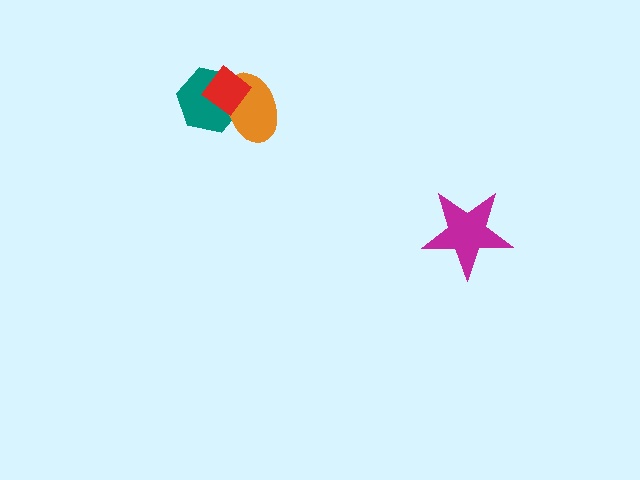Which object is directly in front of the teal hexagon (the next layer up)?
The orange ellipse is directly in front of the teal hexagon.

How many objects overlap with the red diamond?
2 objects overlap with the red diamond.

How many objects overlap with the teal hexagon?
2 objects overlap with the teal hexagon.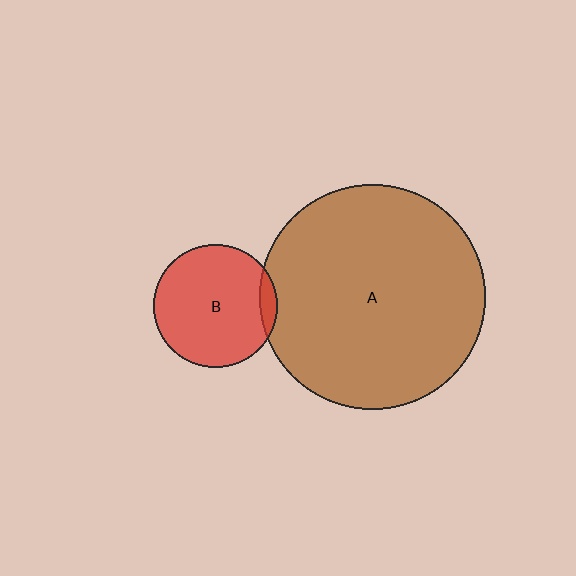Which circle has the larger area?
Circle A (brown).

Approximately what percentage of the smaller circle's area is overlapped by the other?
Approximately 5%.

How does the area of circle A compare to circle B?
Approximately 3.3 times.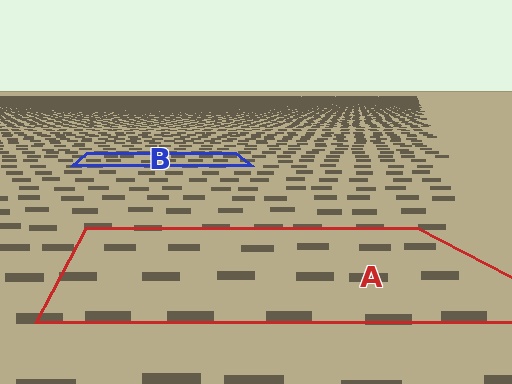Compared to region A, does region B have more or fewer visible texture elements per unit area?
Region B has more texture elements per unit area — they are packed more densely because it is farther away.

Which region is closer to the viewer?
Region A is closer. The texture elements there are larger and more spread out.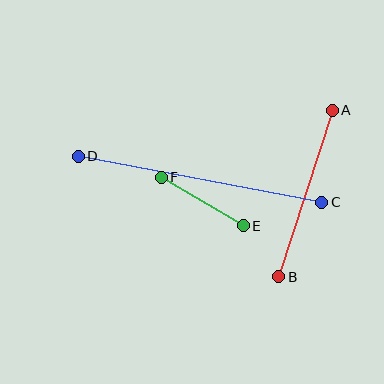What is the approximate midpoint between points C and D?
The midpoint is at approximately (200, 179) pixels.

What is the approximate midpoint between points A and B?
The midpoint is at approximately (306, 193) pixels.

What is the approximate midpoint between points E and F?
The midpoint is at approximately (202, 201) pixels.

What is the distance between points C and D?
The distance is approximately 248 pixels.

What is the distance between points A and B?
The distance is approximately 175 pixels.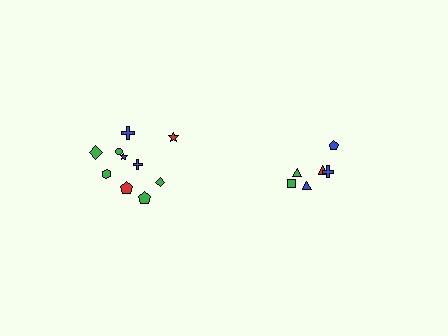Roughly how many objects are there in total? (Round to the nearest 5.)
Roughly 15 objects in total.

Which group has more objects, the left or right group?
The left group.